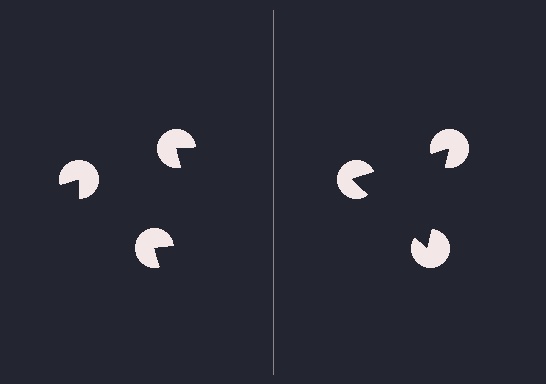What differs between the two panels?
The pac-man discs are positioned identically on both sides; only the wedge orientations differ. On the right they align to a triangle; on the left they are misaligned.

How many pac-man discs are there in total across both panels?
6 — 3 on each side.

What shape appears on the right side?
An illusory triangle.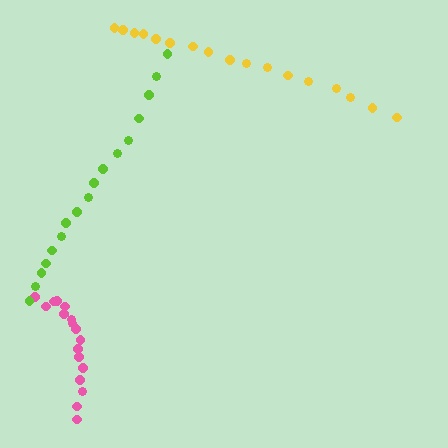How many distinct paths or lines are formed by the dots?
There are 3 distinct paths.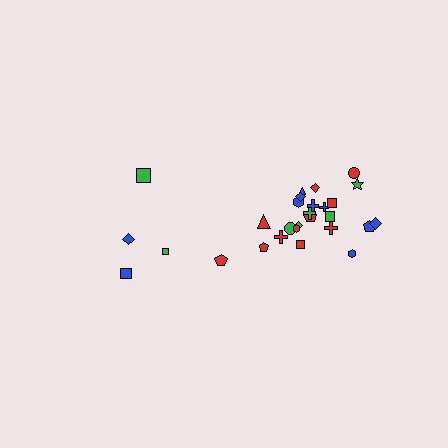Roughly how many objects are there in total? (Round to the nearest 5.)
Roughly 30 objects in total.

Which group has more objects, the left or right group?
The right group.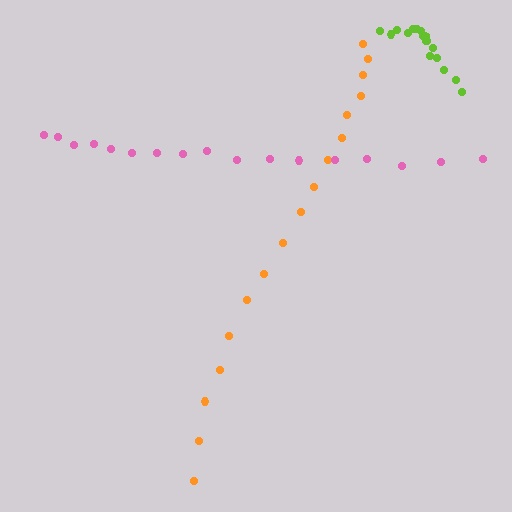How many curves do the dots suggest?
There are 3 distinct paths.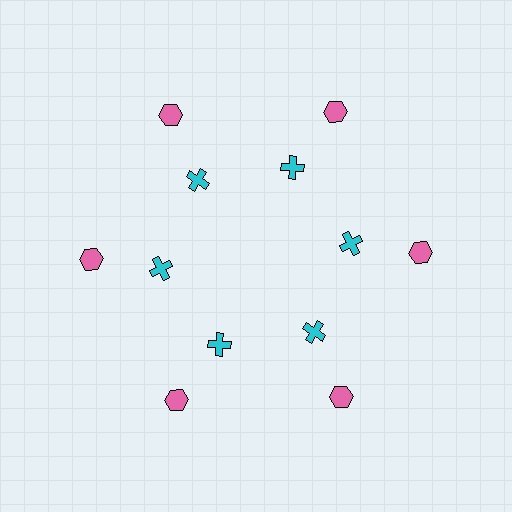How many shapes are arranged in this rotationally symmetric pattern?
There are 12 shapes, arranged in 6 groups of 2.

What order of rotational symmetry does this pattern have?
This pattern has 6-fold rotational symmetry.